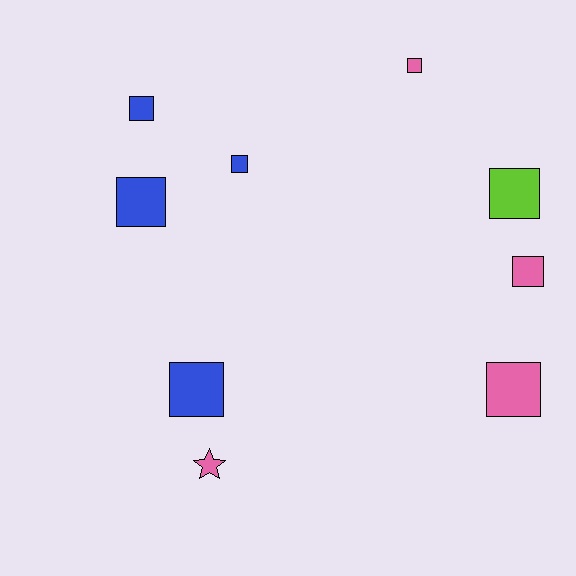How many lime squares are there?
There is 1 lime square.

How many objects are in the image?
There are 9 objects.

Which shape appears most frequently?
Square, with 8 objects.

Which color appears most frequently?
Pink, with 4 objects.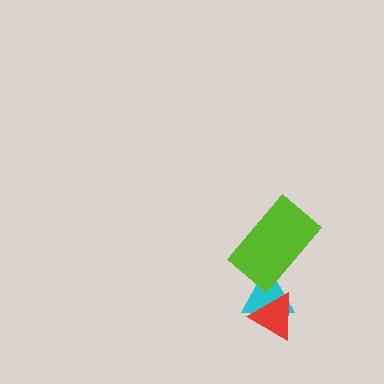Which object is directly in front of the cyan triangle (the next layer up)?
The red triangle is directly in front of the cyan triangle.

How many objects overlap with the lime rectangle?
1 object overlaps with the lime rectangle.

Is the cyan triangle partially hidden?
Yes, it is partially covered by another shape.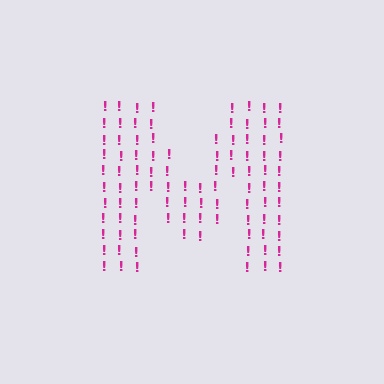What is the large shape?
The large shape is the letter M.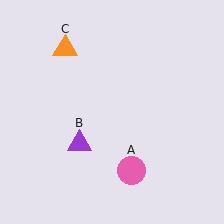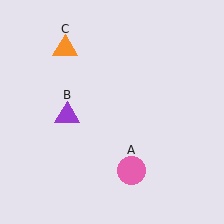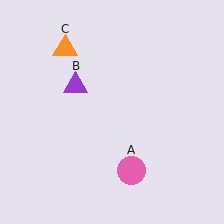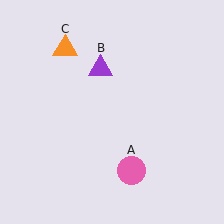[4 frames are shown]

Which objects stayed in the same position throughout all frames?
Pink circle (object A) and orange triangle (object C) remained stationary.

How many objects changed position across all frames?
1 object changed position: purple triangle (object B).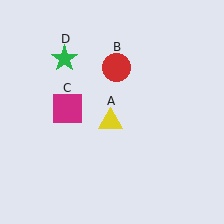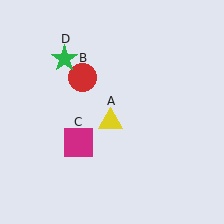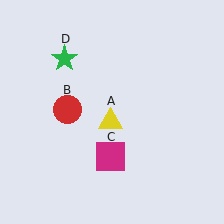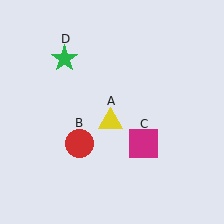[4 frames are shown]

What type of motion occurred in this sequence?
The red circle (object B), magenta square (object C) rotated counterclockwise around the center of the scene.